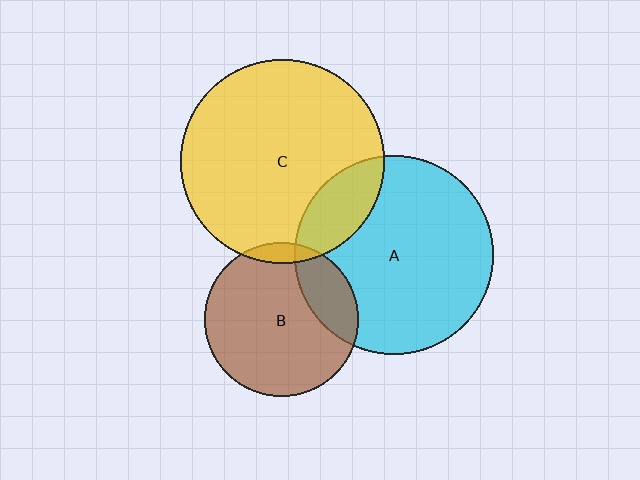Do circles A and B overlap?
Yes.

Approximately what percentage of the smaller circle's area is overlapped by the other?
Approximately 20%.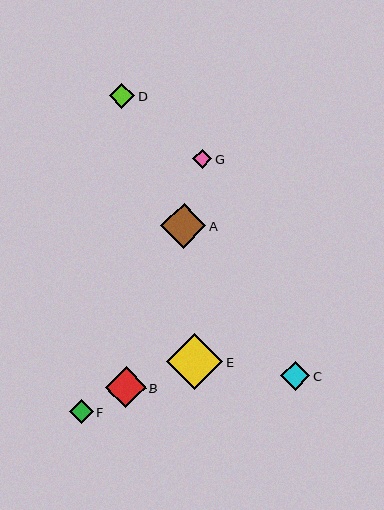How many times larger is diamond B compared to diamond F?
Diamond B is approximately 1.7 times the size of diamond F.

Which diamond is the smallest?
Diamond G is the smallest with a size of approximately 19 pixels.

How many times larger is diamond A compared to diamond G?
Diamond A is approximately 2.3 times the size of diamond G.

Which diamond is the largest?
Diamond E is the largest with a size of approximately 56 pixels.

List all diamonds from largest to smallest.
From largest to smallest: E, A, B, C, D, F, G.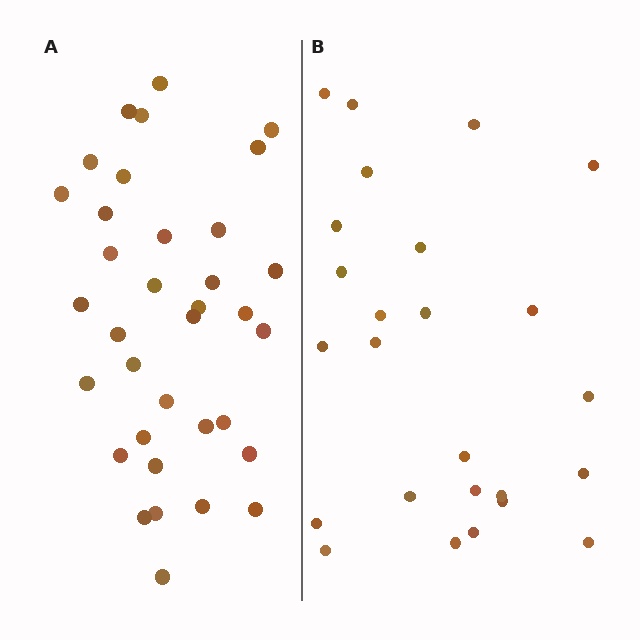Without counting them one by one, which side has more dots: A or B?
Region A (the left region) has more dots.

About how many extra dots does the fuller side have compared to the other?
Region A has roughly 10 or so more dots than region B.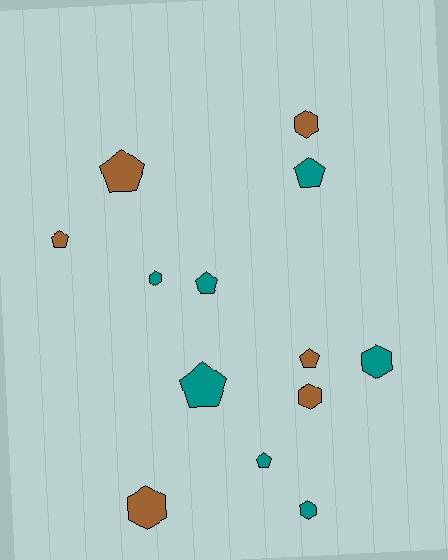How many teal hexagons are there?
There are 3 teal hexagons.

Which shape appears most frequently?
Pentagon, with 7 objects.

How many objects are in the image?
There are 13 objects.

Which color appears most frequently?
Teal, with 7 objects.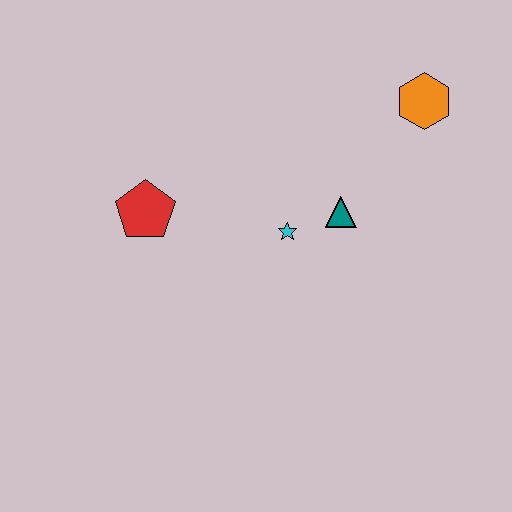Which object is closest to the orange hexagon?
The teal triangle is closest to the orange hexagon.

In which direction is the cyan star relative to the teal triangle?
The cyan star is to the left of the teal triangle.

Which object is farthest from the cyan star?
The orange hexagon is farthest from the cyan star.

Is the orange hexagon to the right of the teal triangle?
Yes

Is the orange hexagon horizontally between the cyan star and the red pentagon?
No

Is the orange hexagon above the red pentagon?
Yes